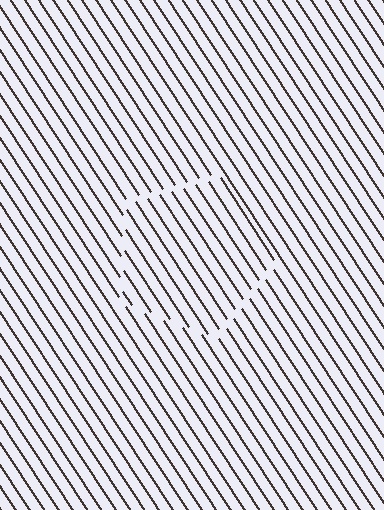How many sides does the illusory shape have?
5 sides — the line-ends trace a pentagon.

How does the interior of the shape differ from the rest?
The interior of the shape contains the same grating, shifted by half a period — the contour is defined by the phase discontinuity where line-ends from the inner and outer gratings abut.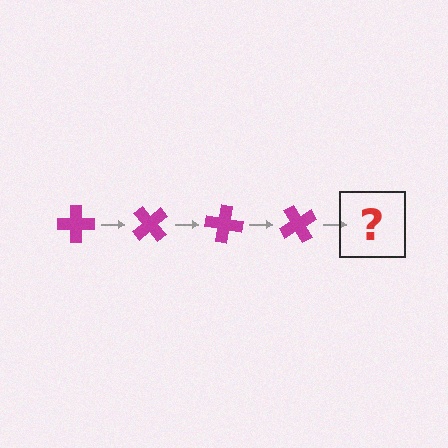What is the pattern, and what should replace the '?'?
The pattern is that the cross rotates 50 degrees each step. The '?' should be a magenta cross rotated 200 degrees.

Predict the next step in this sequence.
The next step is a magenta cross rotated 200 degrees.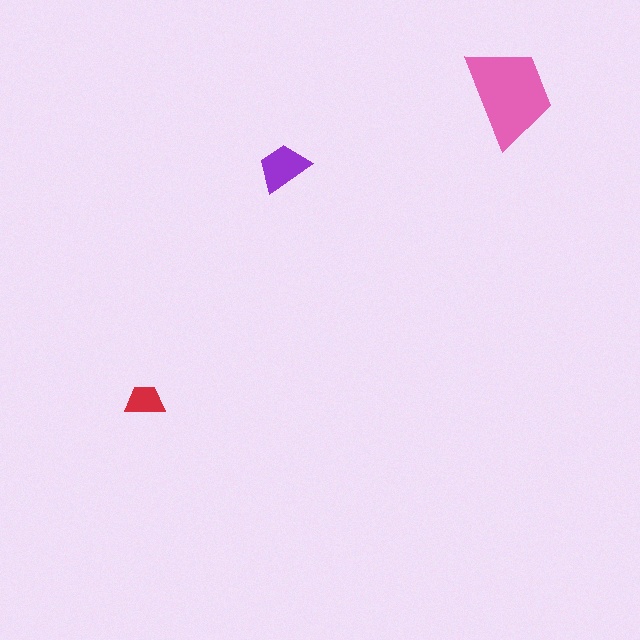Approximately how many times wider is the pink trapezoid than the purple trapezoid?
About 2 times wider.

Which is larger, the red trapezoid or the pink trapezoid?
The pink one.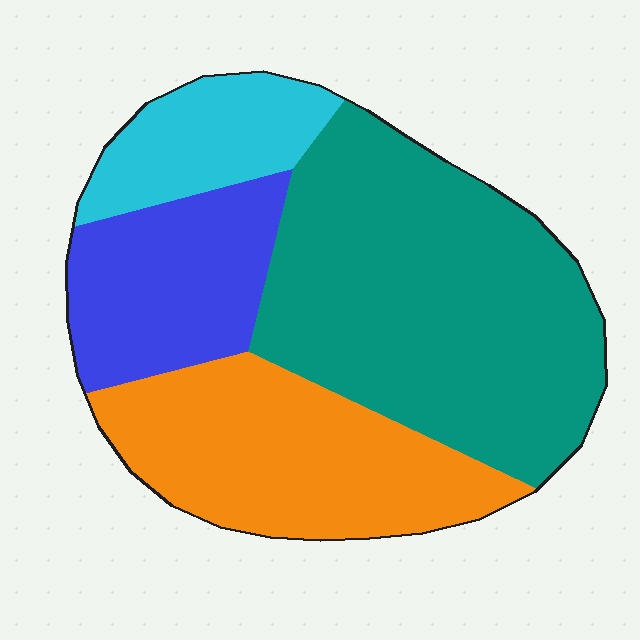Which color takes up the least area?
Cyan, at roughly 10%.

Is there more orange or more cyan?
Orange.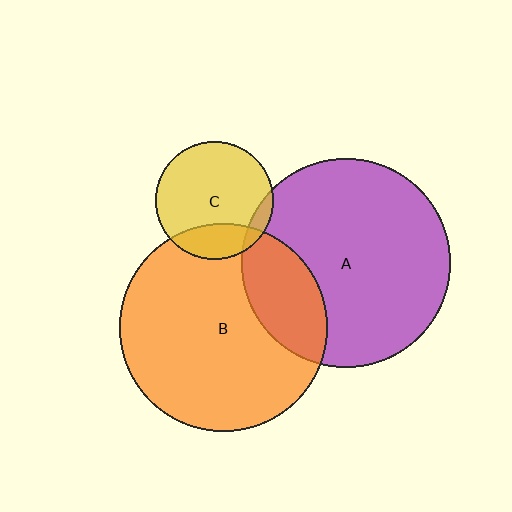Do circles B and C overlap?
Yes.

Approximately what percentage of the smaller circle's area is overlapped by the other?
Approximately 20%.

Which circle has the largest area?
Circle A (purple).